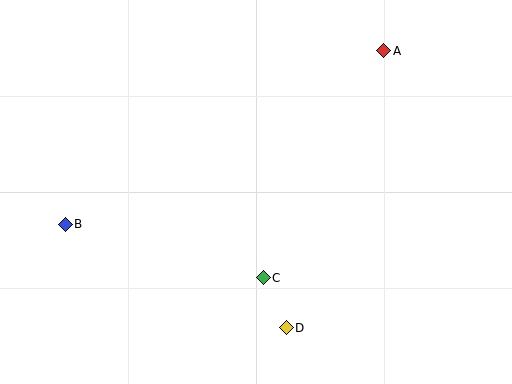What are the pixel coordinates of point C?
Point C is at (263, 278).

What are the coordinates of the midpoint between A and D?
The midpoint between A and D is at (335, 189).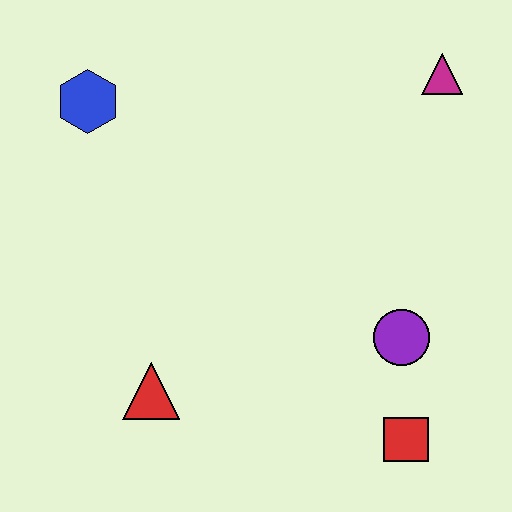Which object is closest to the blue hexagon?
The red triangle is closest to the blue hexagon.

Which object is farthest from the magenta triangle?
The red triangle is farthest from the magenta triangle.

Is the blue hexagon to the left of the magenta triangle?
Yes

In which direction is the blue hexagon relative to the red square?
The blue hexagon is above the red square.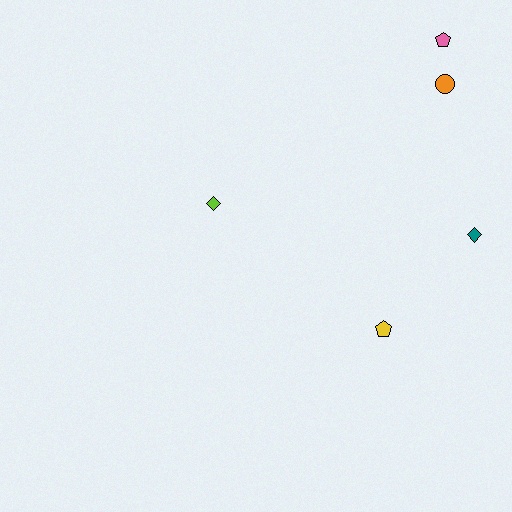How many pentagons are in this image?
There are 2 pentagons.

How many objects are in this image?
There are 5 objects.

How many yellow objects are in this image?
There is 1 yellow object.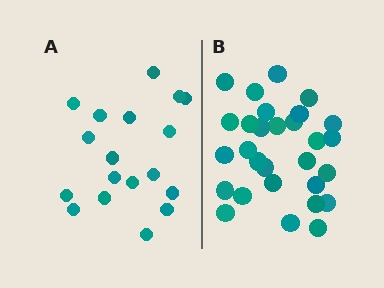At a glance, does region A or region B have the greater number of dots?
Region B (the right region) has more dots.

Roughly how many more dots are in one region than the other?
Region B has roughly 12 or so more dots than region A.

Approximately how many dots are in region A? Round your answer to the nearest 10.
About 20 dots. (The exact count is 18, which rounds to 20.)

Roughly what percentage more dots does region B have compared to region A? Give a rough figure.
About 60% more.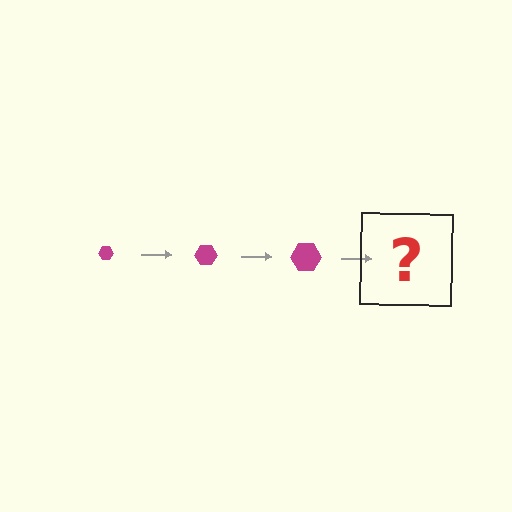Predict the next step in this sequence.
The next step is a magenta hexagon, larger than the previous one.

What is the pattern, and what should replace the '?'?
The pattern is that the hexagon gets progressively larger each step. The '?' should be a magenta hexagon, larger than the previous one.